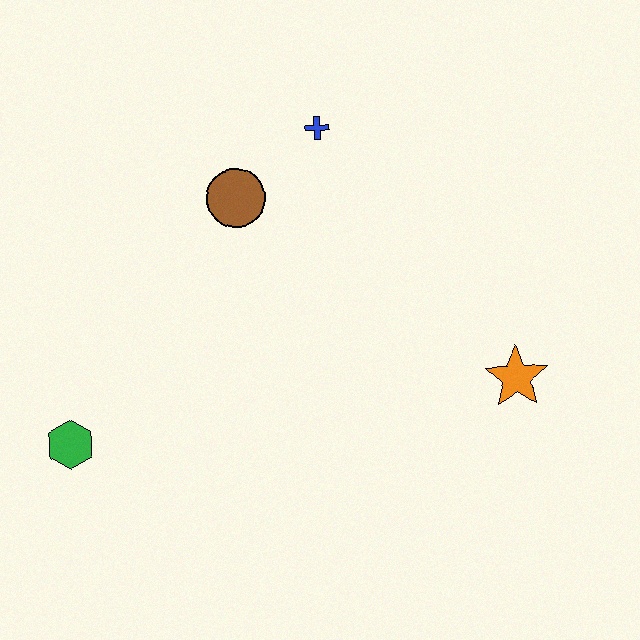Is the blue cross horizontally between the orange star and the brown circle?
Yes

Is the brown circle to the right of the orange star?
No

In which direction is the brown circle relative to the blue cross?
The brown circle is to the left of the blue cross.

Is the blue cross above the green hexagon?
Yes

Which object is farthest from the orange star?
The green hexagon is farthest from the orange star.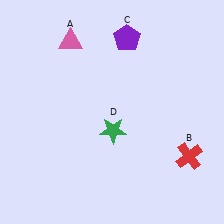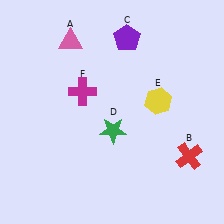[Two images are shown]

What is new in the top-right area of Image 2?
A yellow hexagon (E) was added in the top-right area of Image 2.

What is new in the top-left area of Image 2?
A magenta cross (F) was added in the top-left area of Image 2.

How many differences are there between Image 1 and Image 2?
There are 2 differences between the two images.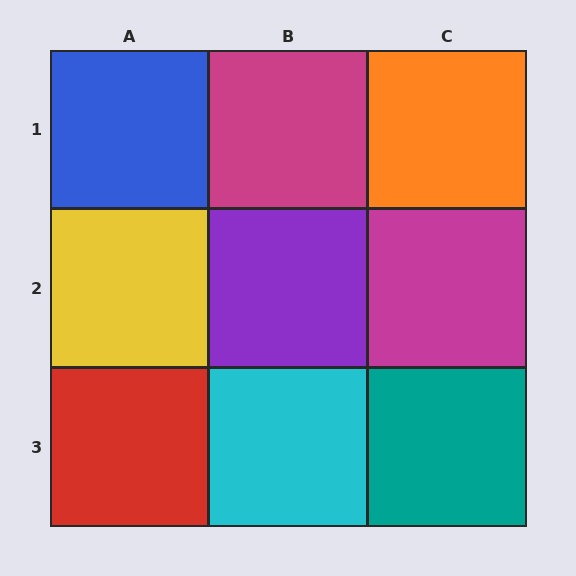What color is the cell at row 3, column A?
Red.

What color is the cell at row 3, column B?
Cyan.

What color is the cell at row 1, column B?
Magenta.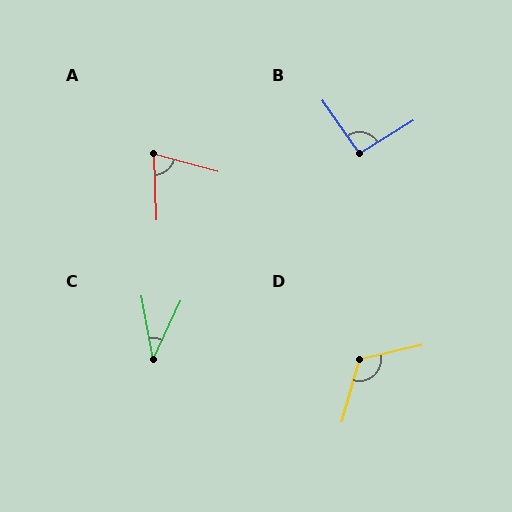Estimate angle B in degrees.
Approximately 93 degrees.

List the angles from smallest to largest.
C (35°), A (72°), B (93°), D (118°).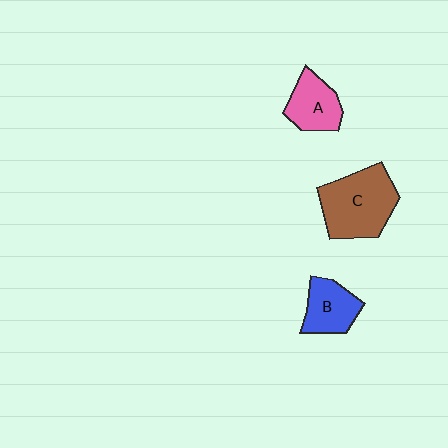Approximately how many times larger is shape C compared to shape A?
Approximately 1.7 times.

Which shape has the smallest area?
Shape B (blue).